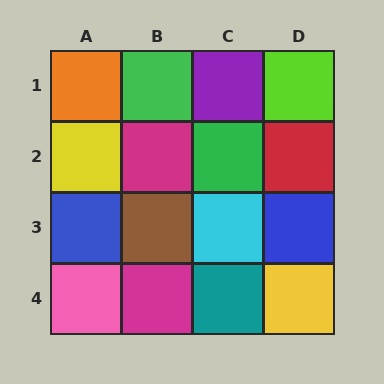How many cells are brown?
1 cell is brown.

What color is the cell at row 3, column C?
Cyan.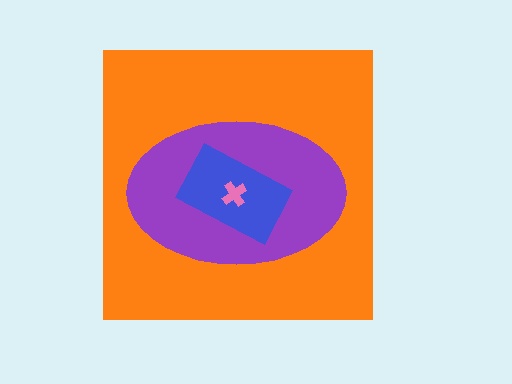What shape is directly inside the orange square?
The purple ellipse.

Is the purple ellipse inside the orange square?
Yes.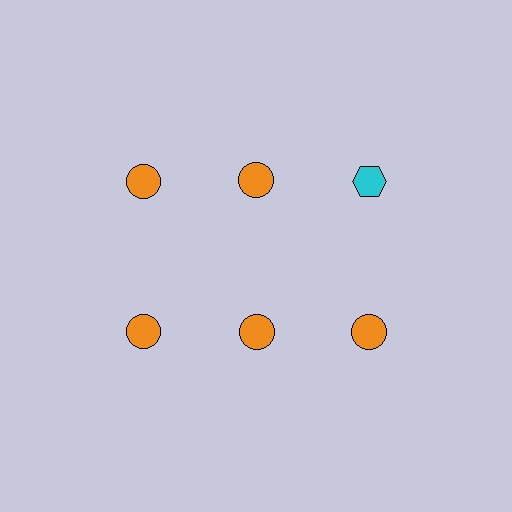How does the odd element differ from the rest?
It differs in both color (cyan instead of orange) and shape (hexagon instead of circle).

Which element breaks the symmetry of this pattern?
The cyan hexagon in the top row, center column breaks the symmetry. All other shapes are orange circles.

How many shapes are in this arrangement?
There are 6 shapes arranged in a grid pattern.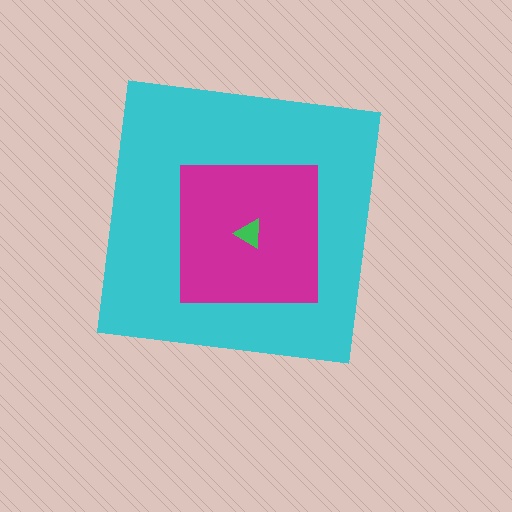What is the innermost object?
The green triangle.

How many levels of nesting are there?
3.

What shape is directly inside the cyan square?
The magenta square.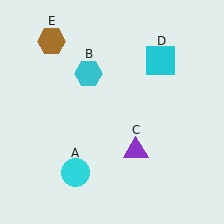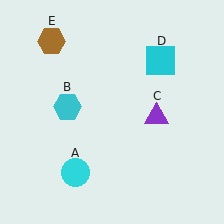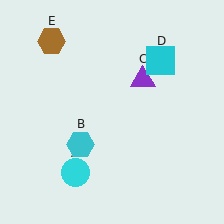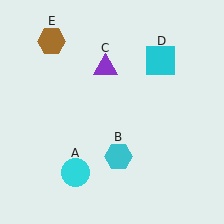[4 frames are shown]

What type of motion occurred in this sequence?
The cyan hexagon (object B), purple triangle (object C) rotated counterclockwise around the center of the scene.